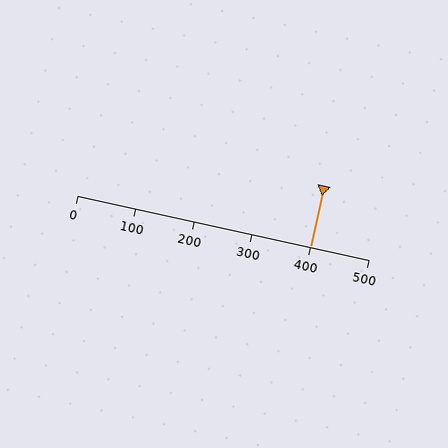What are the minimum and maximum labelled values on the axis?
The axis runs from 0 to 500.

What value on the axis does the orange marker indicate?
The marker indicates approximately 400.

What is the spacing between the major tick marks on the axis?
The major ticks are spaced 100 apart.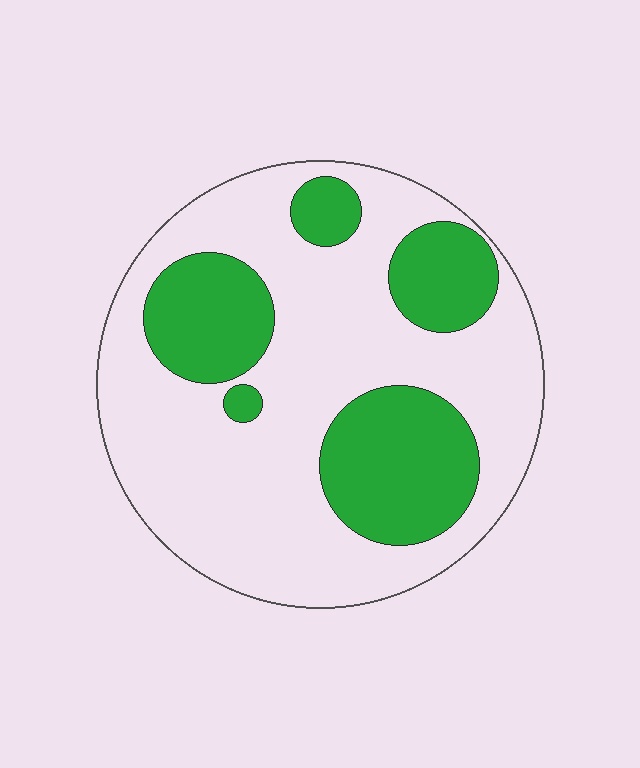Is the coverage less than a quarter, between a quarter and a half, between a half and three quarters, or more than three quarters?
Between a quarter and a half.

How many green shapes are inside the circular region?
5.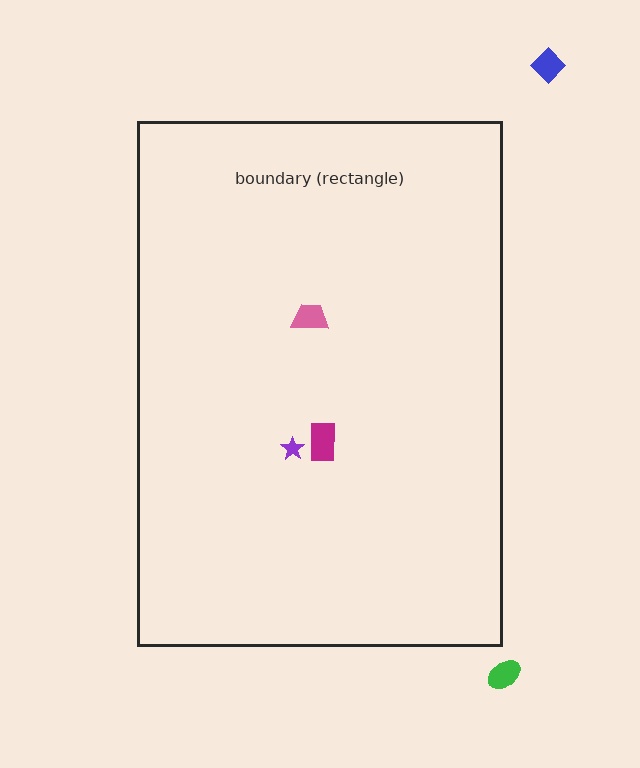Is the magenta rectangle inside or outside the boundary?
Inside.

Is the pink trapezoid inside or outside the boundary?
Inside.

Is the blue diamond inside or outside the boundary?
Outside.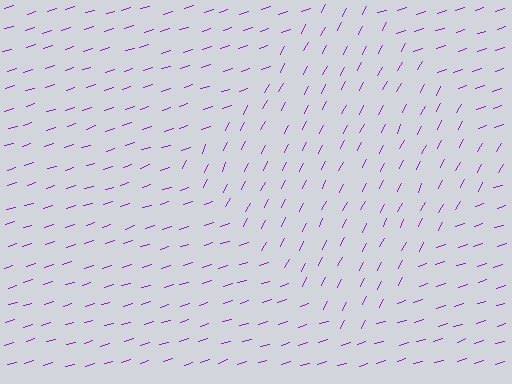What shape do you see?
I see a diamond.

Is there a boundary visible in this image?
Yes, there is a texture boundary formed by a change in line orientation.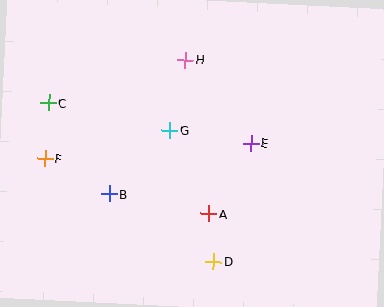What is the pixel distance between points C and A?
The distance between C and A is 195 pixels.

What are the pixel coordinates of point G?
Point G is at (170, 130).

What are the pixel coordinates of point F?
Point F is at (45, 158).